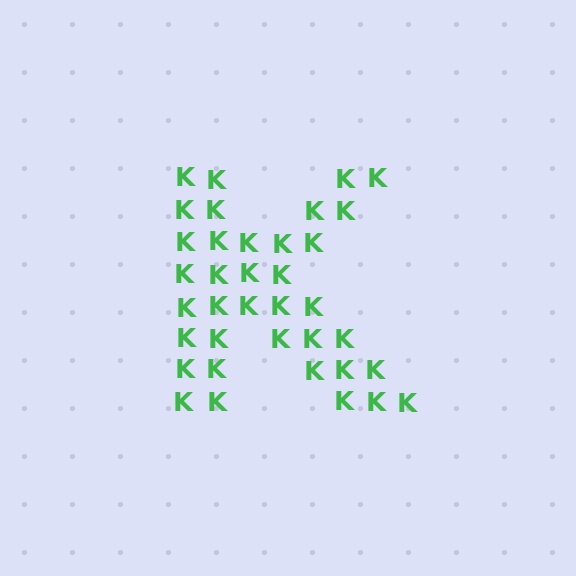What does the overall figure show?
The overall figure shows the letter K.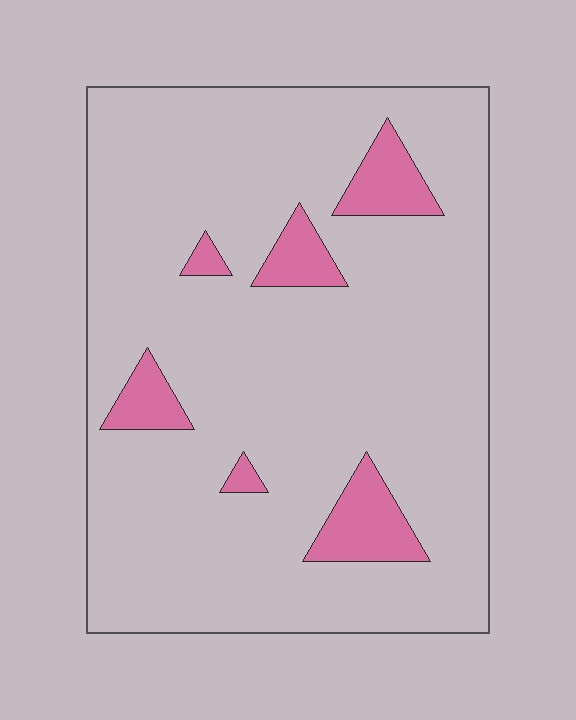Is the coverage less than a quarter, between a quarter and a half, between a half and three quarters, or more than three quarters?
Less than a quarter.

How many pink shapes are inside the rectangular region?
6.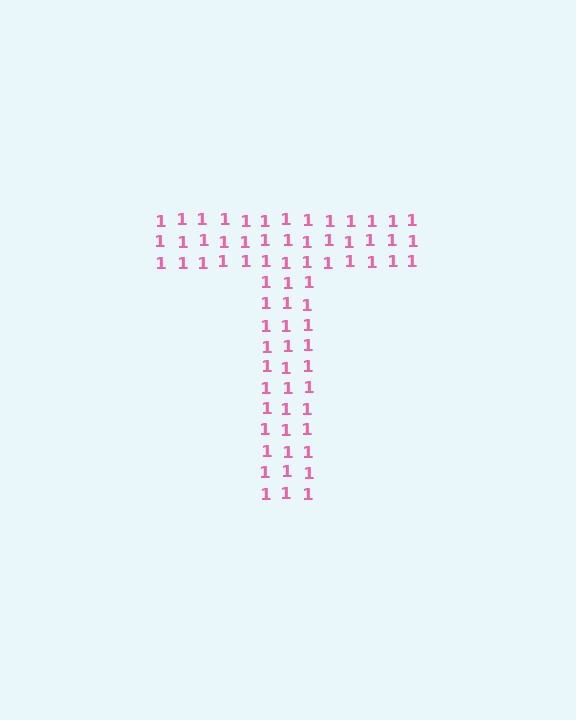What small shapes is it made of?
It is made of small digit 1's.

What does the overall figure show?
The overall figure shows the letter T.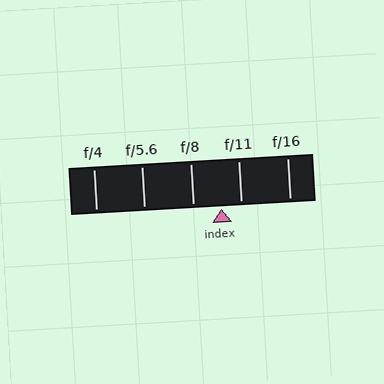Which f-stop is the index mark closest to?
The index mark is closest to f/11.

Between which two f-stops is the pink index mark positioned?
The index mark is between f/8 and f/11.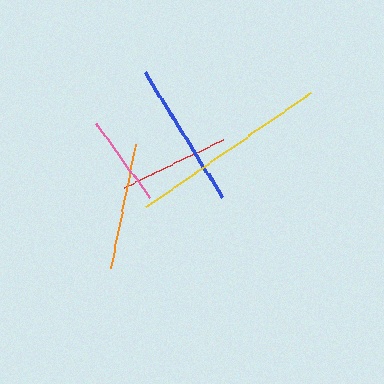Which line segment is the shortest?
The pink line is the shortest at approximately 92 pixels.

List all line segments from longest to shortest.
From longest to shortest: yellow, blue, orange, red, pink.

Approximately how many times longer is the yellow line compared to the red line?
The yellow line is approximately 1.8 times the length of the red line.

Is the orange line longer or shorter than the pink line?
The orange line is longer than the pink line.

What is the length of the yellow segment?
The yellow segment is approximately 202 pixels long.